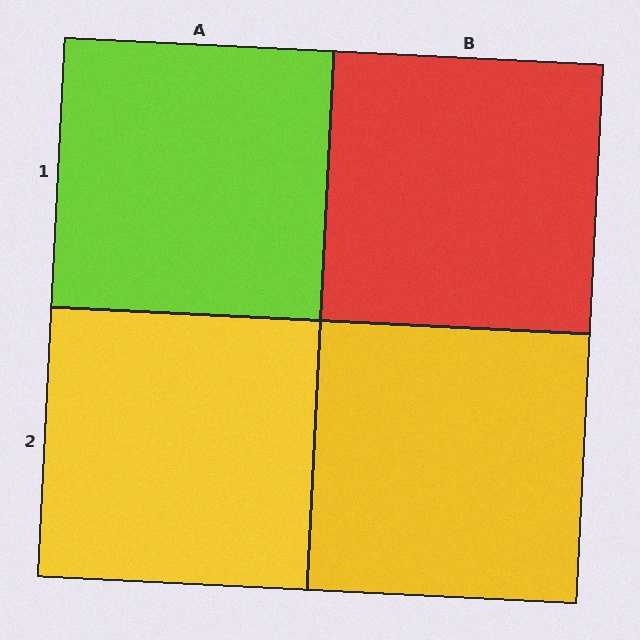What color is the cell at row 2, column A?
Yellow.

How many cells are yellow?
2 cells are yellow.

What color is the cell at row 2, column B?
Yellow.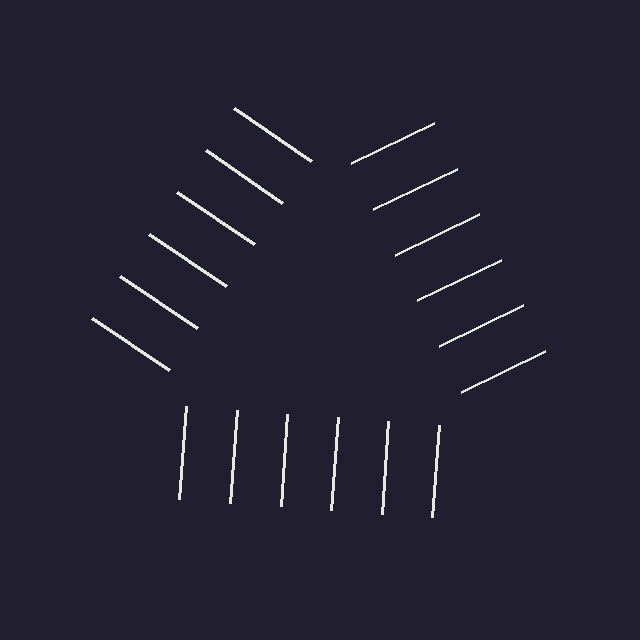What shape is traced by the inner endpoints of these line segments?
An illusory triangle — the line segments terminate on its edges but no continuous stroke is drawn.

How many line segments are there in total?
18 — 6 along each of the 3 edges.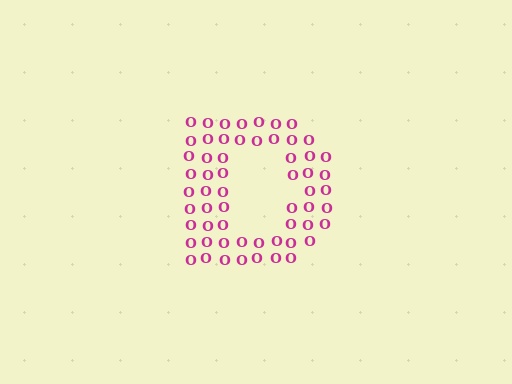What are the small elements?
The small elements are letter O's.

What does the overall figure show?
The overall figure shows the letter D.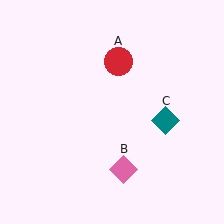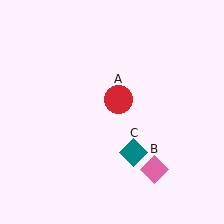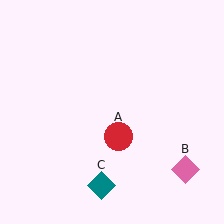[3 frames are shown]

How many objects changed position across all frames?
3 objects changed position: red circle (object A), pink diamond (object B), teal diamond (object C).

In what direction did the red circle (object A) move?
The red circle (object A) moved down.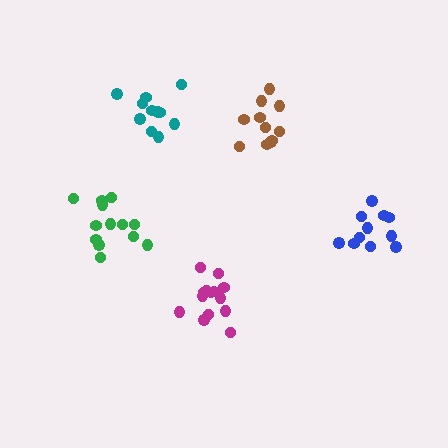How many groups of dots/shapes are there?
There are 5 groups.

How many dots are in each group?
Group 1: 14 dots, Group 2: 11 dots, Group 3: 11 dots, Group 4: 11 dots, Group 5: 13 dots (60 total).